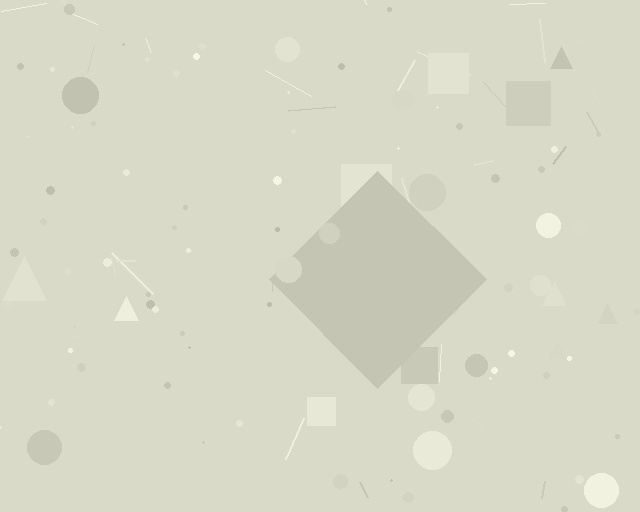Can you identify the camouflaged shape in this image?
The camouflaged shape is a diamond.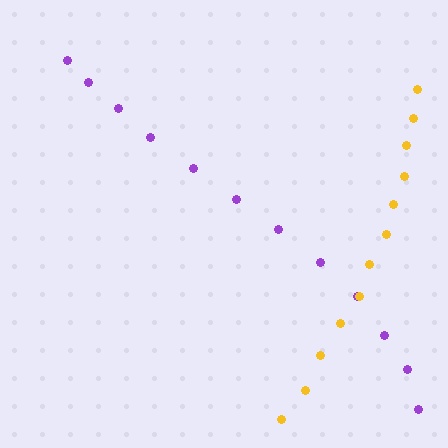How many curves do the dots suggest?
There are 2 distinct paths.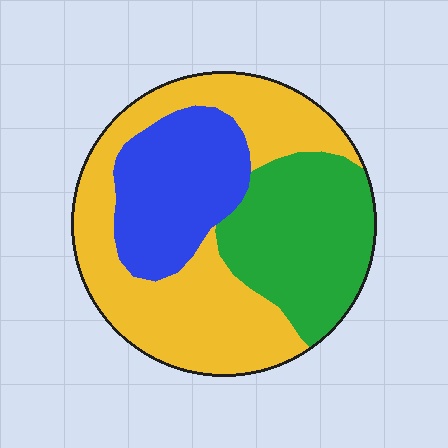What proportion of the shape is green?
Green covers about 30% of the shape.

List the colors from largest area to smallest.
From largest to smallest: yellow, green, blue.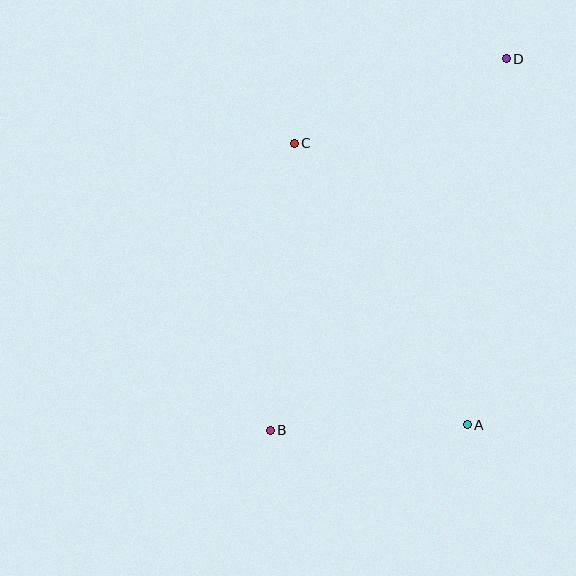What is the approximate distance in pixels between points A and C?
The distance between A and C is approximately 331 pixels.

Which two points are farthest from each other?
Points B and D are farthest from each other.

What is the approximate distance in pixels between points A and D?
The distance between A and D is approximately 368 pixels.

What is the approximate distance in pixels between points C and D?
The distance between C and D is approximately 228 pixels.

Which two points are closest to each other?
Points A and B are closest to each other.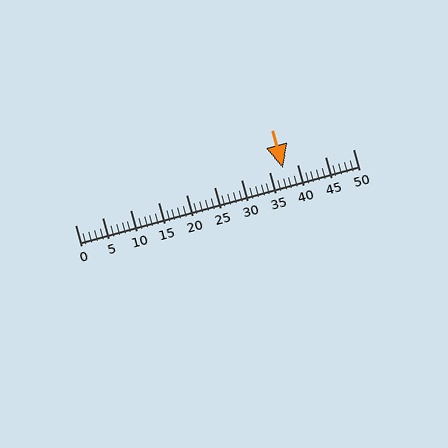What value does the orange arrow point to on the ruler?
The orange arrow points to approximately 37.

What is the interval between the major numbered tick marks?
The major tick marks are spaced 5 units apart.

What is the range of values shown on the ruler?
The ruler shows values from 0 to 50.